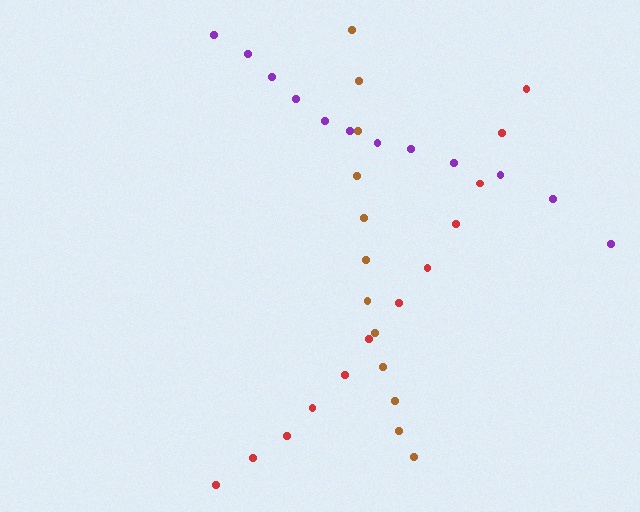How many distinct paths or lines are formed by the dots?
There are 3 distinct paths.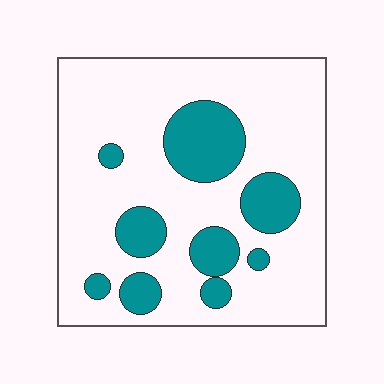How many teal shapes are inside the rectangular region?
9.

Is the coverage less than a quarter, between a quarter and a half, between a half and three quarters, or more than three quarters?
Less than a quarter.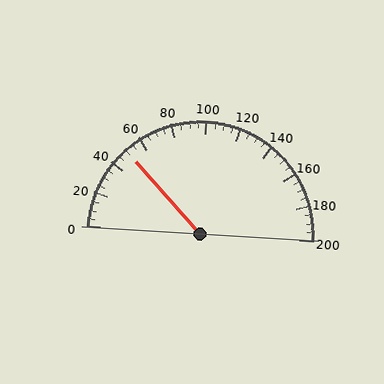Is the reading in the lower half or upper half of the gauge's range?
The reading is in the lower half of the range (0 to 200).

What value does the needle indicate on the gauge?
The needle indicates approximately 50.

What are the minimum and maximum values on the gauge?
The gauge ranges from 0 to 200.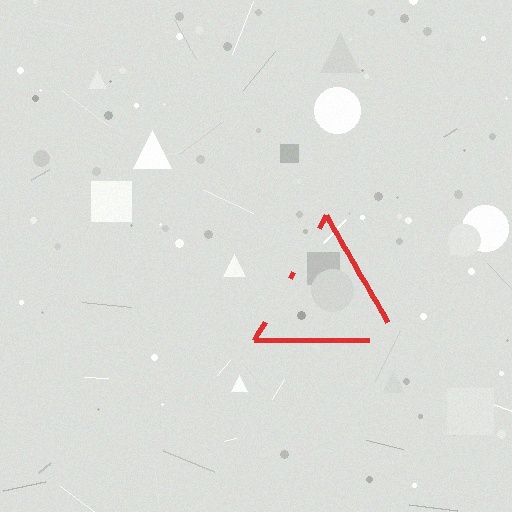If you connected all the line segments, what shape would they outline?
They would outline a triangle.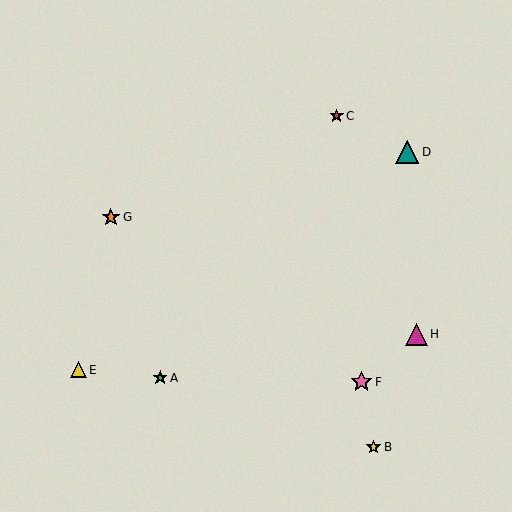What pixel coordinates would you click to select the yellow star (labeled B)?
Click at (374, 447) to select the yellow star B.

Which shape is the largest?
The teal triangle (labeled D) is the largest.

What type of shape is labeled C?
Shape C is a red star.